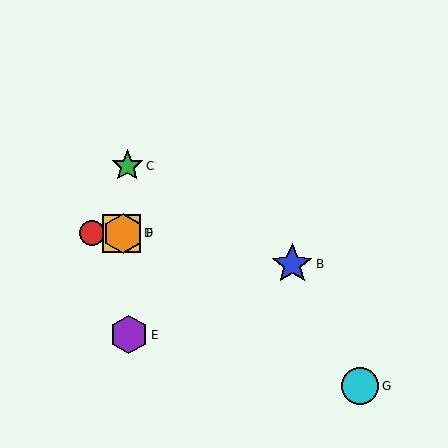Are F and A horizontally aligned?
Yes, both are at y≈233.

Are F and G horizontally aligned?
No, F is at y≈233 and G is at y≈386.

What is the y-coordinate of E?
Object E is at y≈335.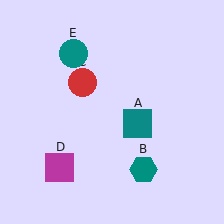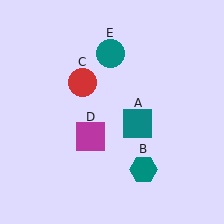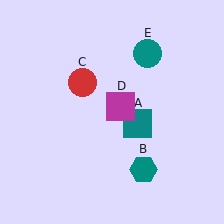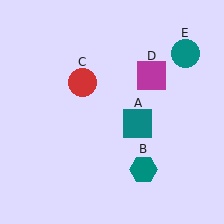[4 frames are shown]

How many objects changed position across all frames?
2 objects changed position: magenta square (object D), teal circle (object E).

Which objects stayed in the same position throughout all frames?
Teal square (object A) and teal hexagon (object B) and red circle (object C) remained stationary.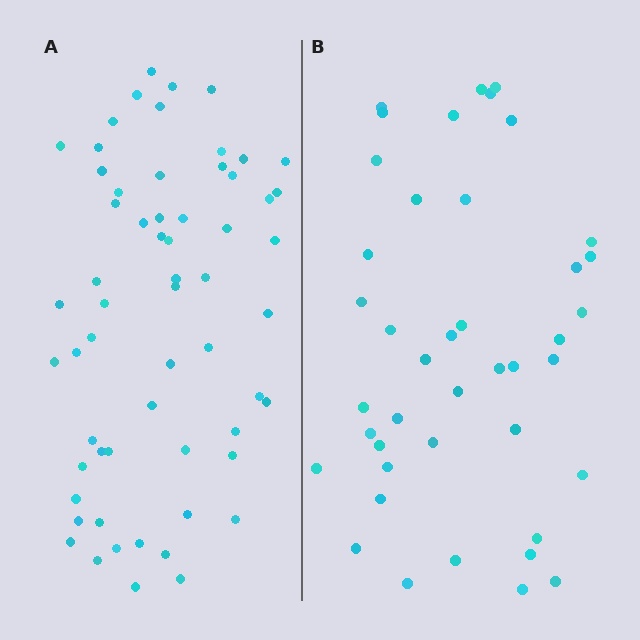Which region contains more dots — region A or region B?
Region A (the left region) has more dots.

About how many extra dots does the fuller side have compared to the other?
Region A has approximately 20 more dots than region B.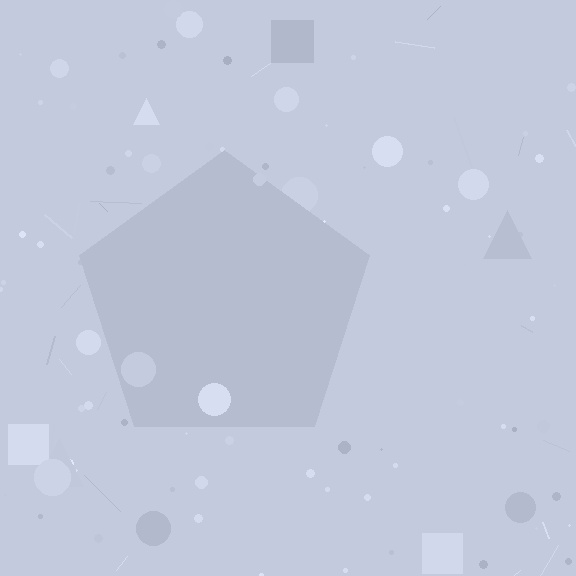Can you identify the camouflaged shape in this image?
The camouflaged shape is a pentagon.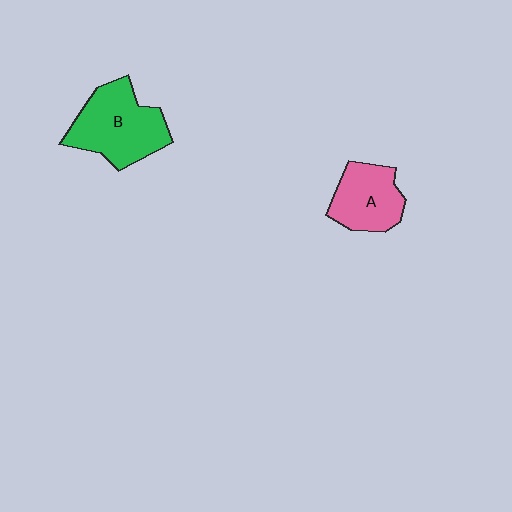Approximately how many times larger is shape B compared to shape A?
Approximately 1.4 times.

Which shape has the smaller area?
Shape A (pink).